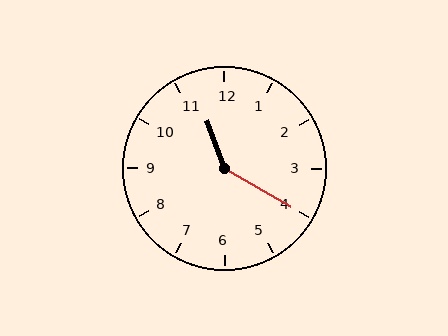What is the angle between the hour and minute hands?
Approximately 140 degrees.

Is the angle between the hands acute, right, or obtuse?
It is obtuse.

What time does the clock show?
11:20.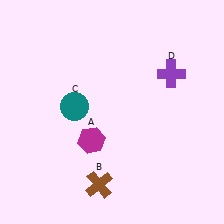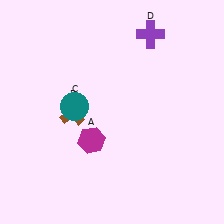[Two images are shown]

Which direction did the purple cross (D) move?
The purple cross (D) moved up.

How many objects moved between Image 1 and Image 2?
2 objects moved between the two images.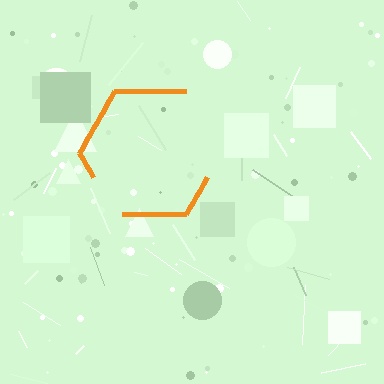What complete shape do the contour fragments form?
The contour fragments form a hexagon.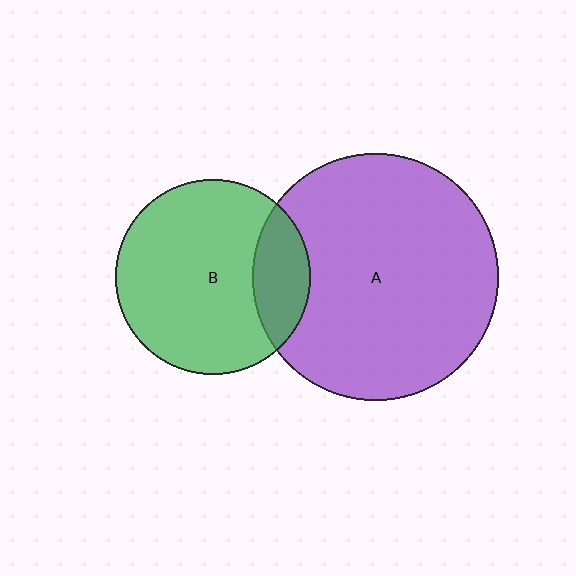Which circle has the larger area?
Circle A (purple).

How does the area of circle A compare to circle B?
Approximately 1.6 times.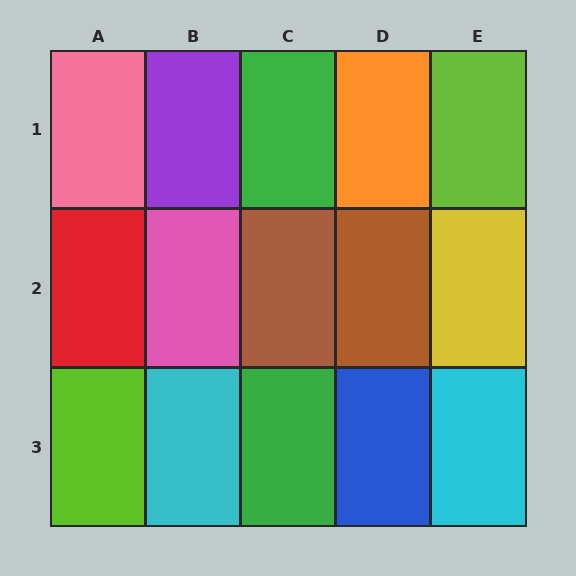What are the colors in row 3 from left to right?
Lime, cyan, green, blue, cyan.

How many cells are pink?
2 cells are pink.